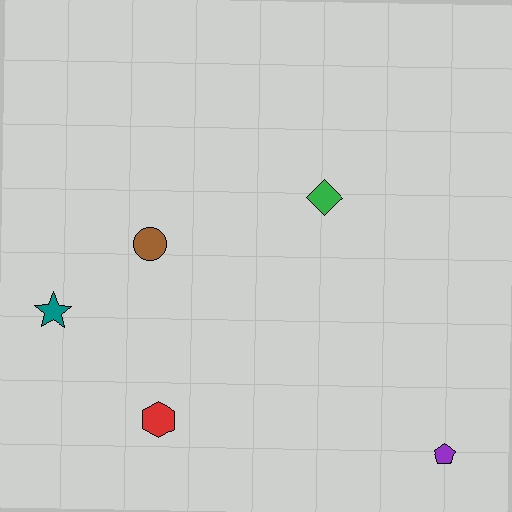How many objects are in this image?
There are 5 objects.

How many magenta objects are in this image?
There are no magenta objects.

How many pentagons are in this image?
There is 1 pentagon.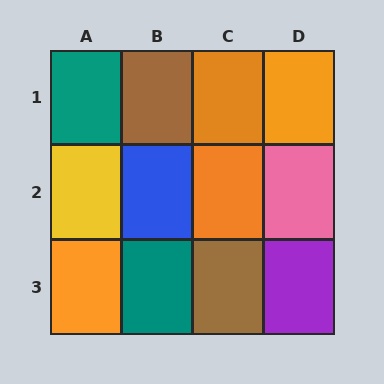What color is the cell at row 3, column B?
Teal.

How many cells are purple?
1 cell is purple.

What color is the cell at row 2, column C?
Orange.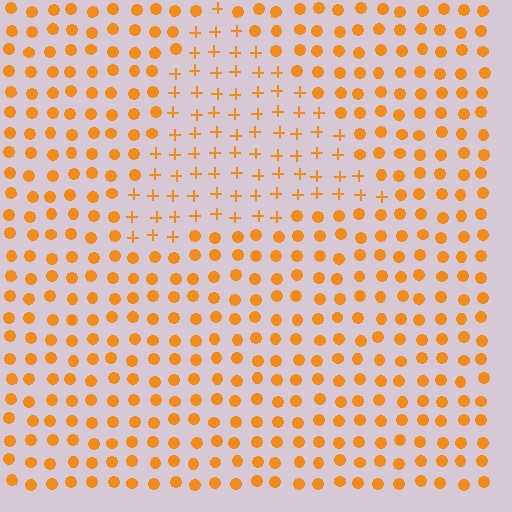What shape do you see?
I see a triangle.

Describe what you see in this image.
The image is filled with small orange elements arranged in a uniform grid. A triangle-shaped region contains plus signs, while the surrounding area contains circles. The boundary is defined purely by the change in element shape.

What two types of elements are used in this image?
The image uses plus signs inside the triangle region and circles outside it.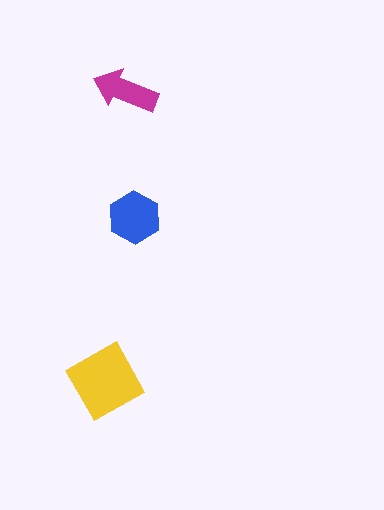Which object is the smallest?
The magenta arrow.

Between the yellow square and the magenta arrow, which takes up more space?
The yellow square.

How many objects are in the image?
There are 3 objects in the image.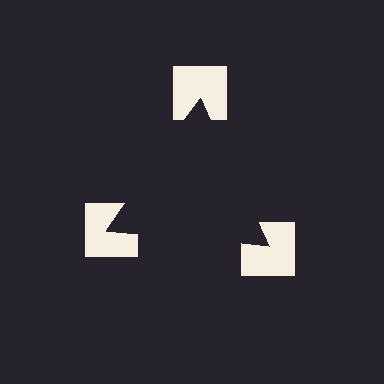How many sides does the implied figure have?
3 sides.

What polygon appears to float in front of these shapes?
An illusory triangle — its edges are inferred from the aligned wedge cuts in the notched squares, not physically drawn.